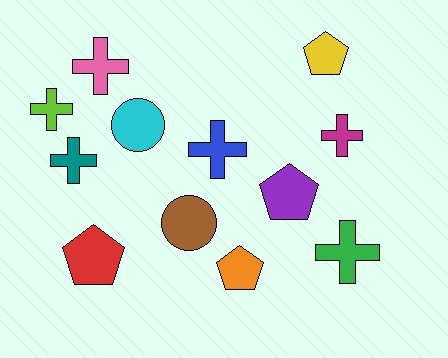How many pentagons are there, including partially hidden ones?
There are 4 pentagons.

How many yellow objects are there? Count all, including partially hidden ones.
There is 1 yellow object.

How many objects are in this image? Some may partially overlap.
There are 12 objects.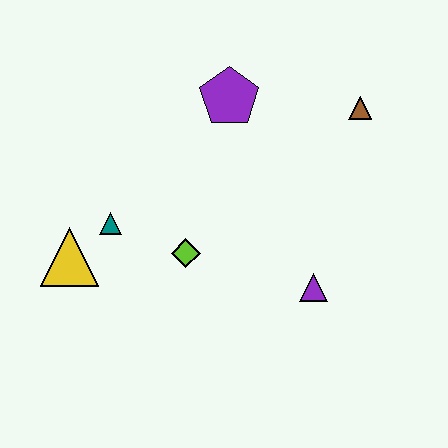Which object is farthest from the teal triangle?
The brown triangle is farthest from the teal triangle.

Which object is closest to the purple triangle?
The lime diamond is closest to the purple triangle.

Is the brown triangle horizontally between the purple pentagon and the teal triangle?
No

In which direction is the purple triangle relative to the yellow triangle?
The purple triangle is to the right of the yellow triangle.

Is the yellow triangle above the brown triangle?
No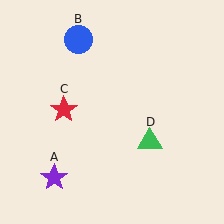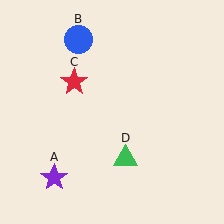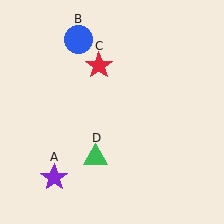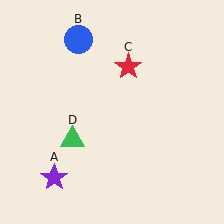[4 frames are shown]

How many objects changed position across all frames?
2 objects changed position: red star (object C), green triangle (object D).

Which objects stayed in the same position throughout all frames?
Purple star (object A) and blue circle (object B) remained stationary.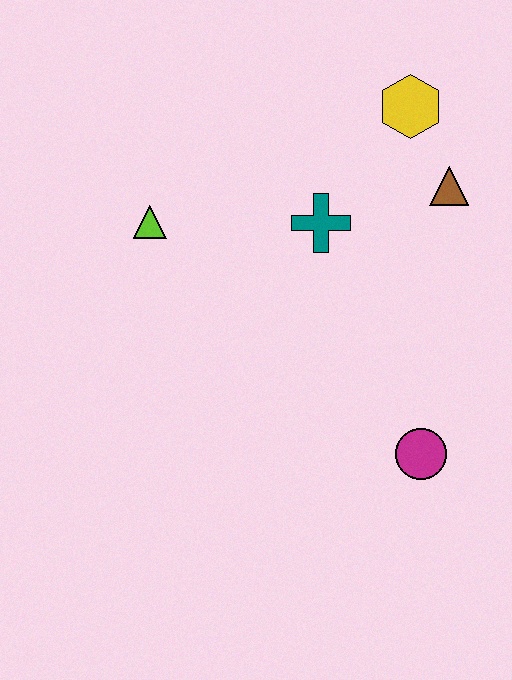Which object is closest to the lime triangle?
The teal cross is closest to the lime triangle.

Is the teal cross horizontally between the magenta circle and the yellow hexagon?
No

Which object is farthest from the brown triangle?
The lime triangle is farthest from the brown triangle.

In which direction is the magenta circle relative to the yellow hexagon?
The magenta circle is below the yellow hexagon.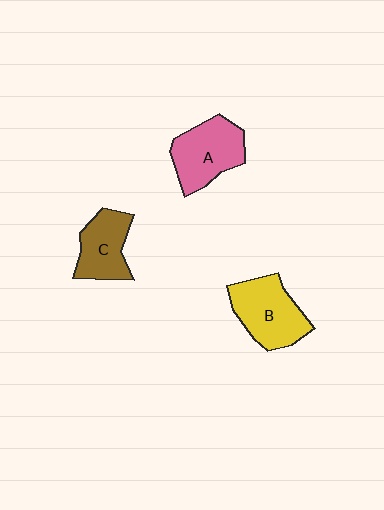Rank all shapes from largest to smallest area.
From largest to smallest: B (yellow), A (pink), C (brown).